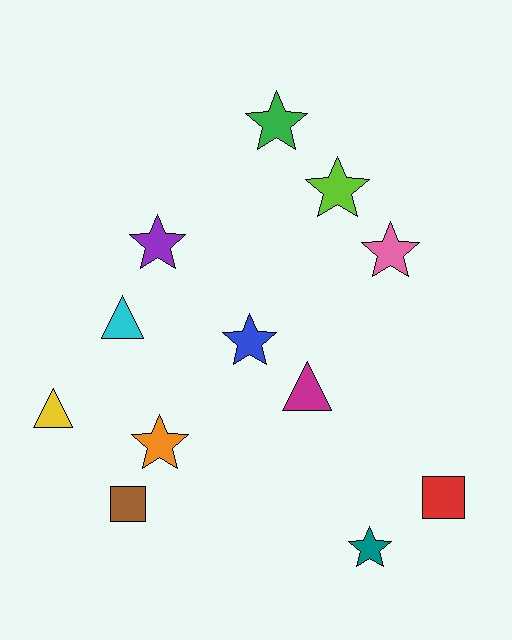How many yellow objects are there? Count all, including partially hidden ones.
There is 1 yellow object.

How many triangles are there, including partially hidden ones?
There are 3 triangles.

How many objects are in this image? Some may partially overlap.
There are 12 objects.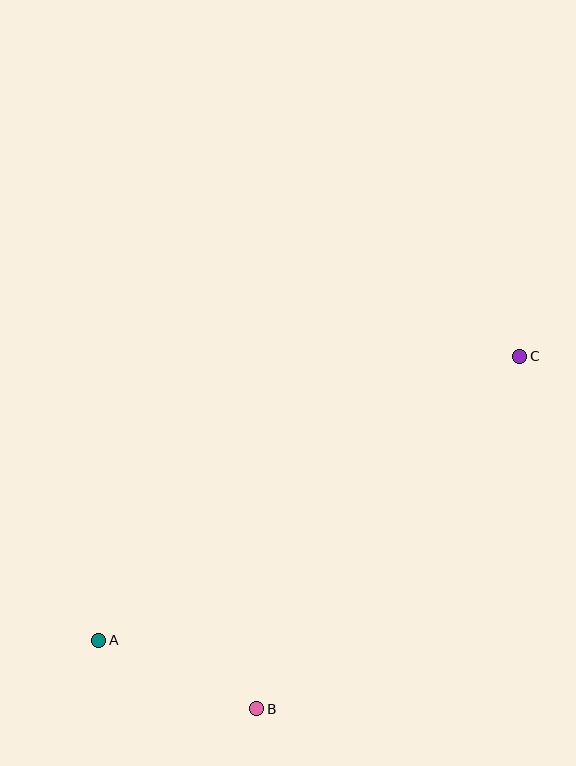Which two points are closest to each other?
Points A and B are closest to each other.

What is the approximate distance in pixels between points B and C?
The distance between B and C is approximately 440 pixels.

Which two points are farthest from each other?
Points A and C are farthest from each other.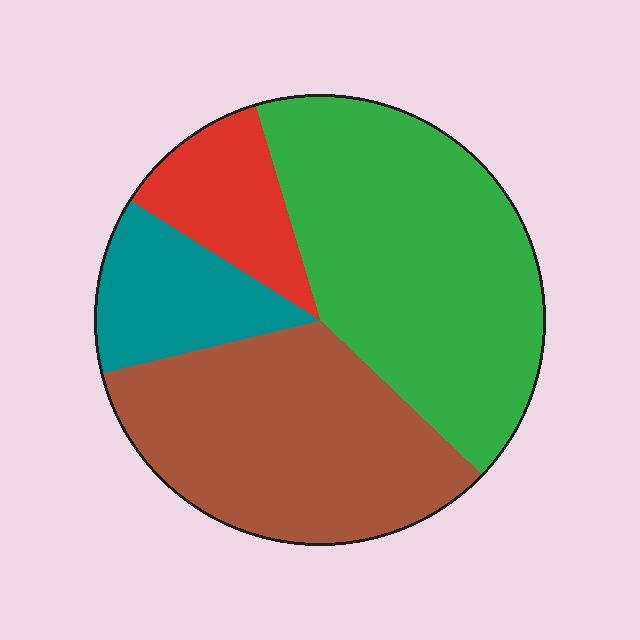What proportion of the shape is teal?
Teal covers about 15% of the shape.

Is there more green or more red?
Green.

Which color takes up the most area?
Green, at roughly 40%.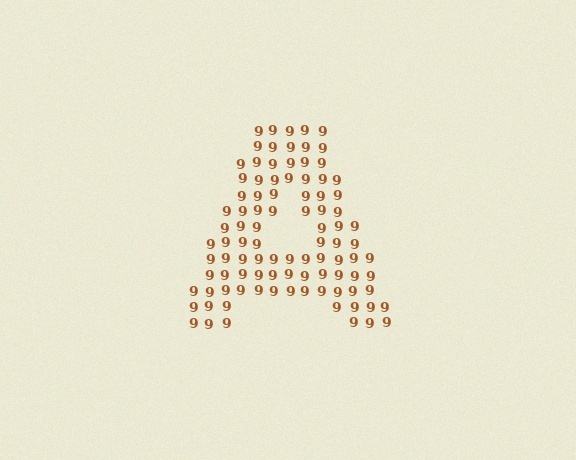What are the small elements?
The small elements are digit 9's.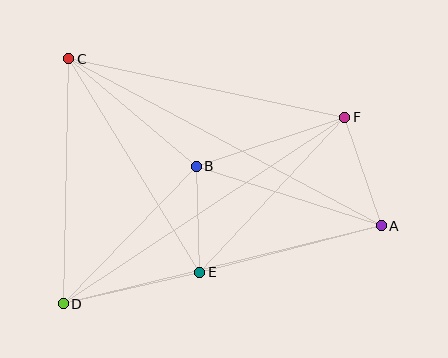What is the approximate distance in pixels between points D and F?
The distance between D and F is approximately 338 pixels.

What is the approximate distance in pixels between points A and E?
The distance between A and E is approximately 188 pixels.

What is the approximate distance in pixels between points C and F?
The distance between C and F is approximately 282 pixels.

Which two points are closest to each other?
Points B and E are closest to each other.